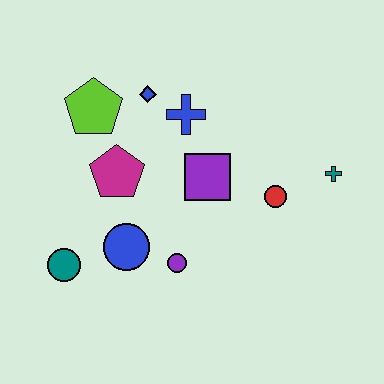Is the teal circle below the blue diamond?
Yes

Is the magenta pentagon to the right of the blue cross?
No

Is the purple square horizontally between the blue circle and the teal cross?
Yes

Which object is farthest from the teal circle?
The teal cross is farthest from the teal circle.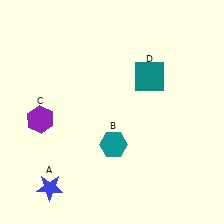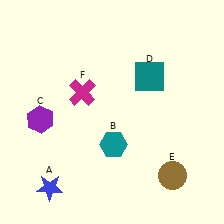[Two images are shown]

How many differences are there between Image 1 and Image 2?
There are 2 differences between the two images.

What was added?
A brown circle (E), a magenta cross (F) were added in Image 2.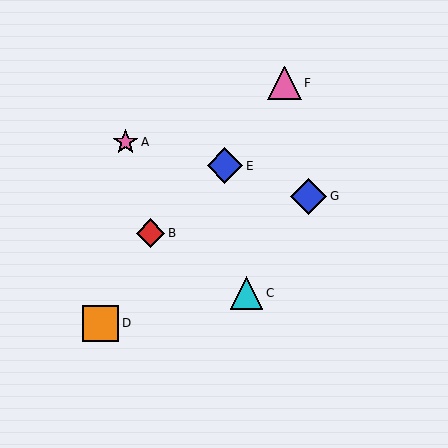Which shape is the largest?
The blue diamond (labeled G) is the largest.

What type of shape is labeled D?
Shape D is an orange square.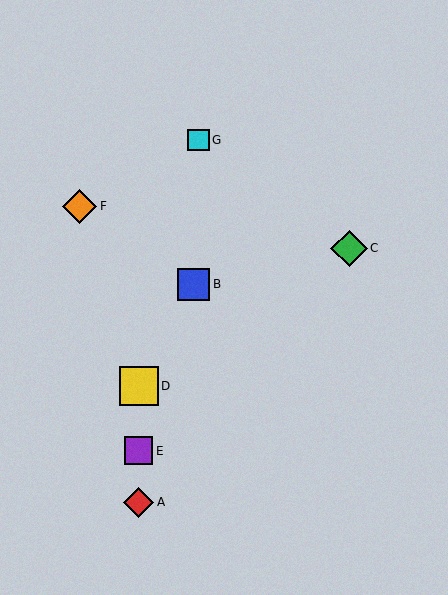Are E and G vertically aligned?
No, E is at x≈139 and G is at x≈198.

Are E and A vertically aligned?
Yes, both are at x≈139.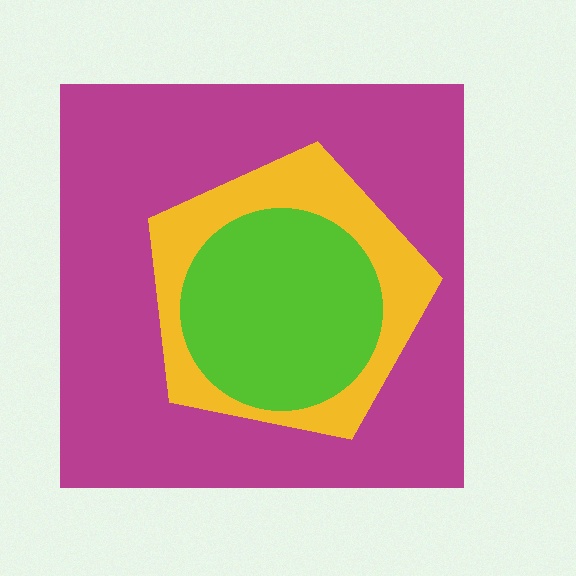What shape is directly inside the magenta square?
The yellow pentagon.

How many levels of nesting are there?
3.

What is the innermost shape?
The lime circle.